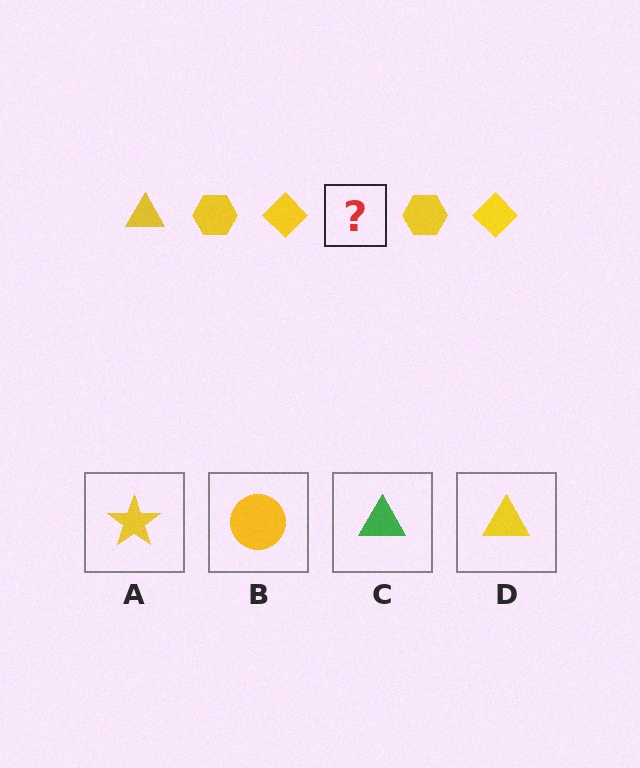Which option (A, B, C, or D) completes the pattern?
D.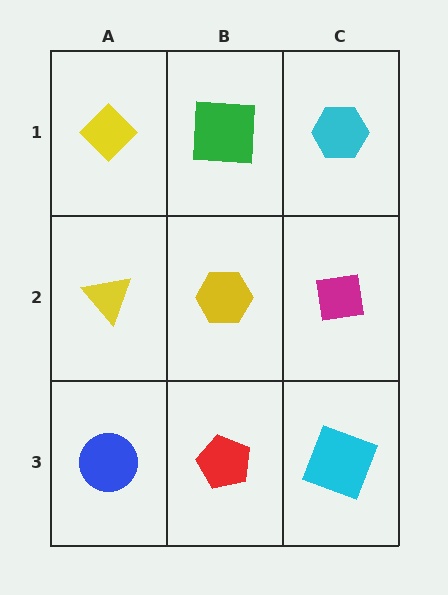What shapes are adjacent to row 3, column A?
A yellow triangle (row 2, column A), a red pentagon (row 3, column B).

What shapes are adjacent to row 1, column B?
A yellow hexagon (row 2, column B), a yellow diamond (row 1, column A), a cyan hexagon (row 1, column C).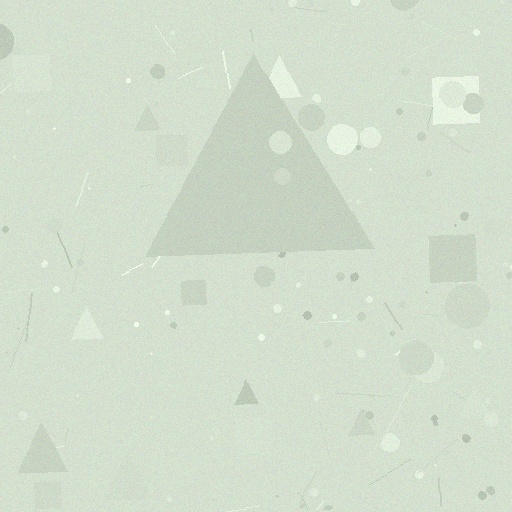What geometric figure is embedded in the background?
A triangle is embedded in the background.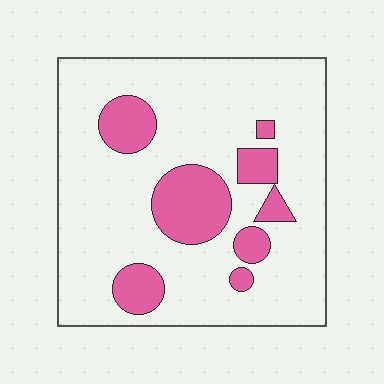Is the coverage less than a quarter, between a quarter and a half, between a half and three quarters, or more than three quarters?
Less than a quarter.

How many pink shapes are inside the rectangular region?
8.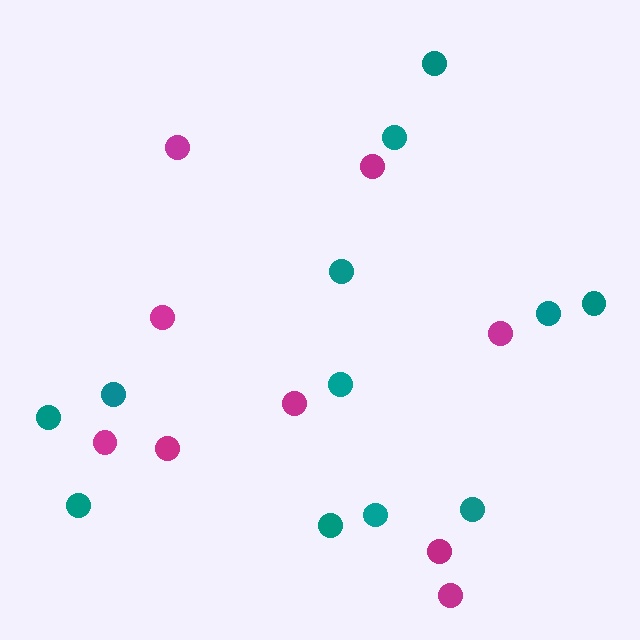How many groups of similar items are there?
There are 2 groups: one group of teal circles (12) and one group of magenta circles (9).